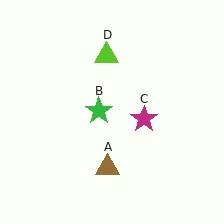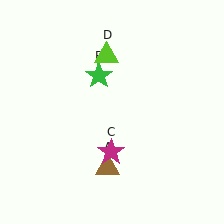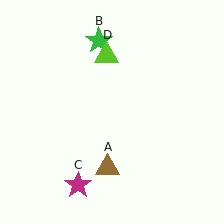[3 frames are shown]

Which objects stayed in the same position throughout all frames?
Brown triangle (object A) and lime triangle (object D) remained stationary.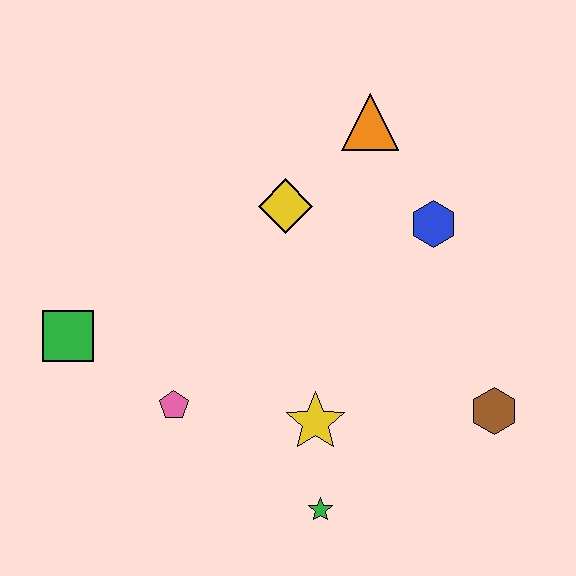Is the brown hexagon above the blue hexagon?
No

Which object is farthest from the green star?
The orange triangle is farthest from the green star.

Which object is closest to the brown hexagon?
The yellow star is closest to the brown hexagon.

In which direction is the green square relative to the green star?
The green square is to the left of the green star.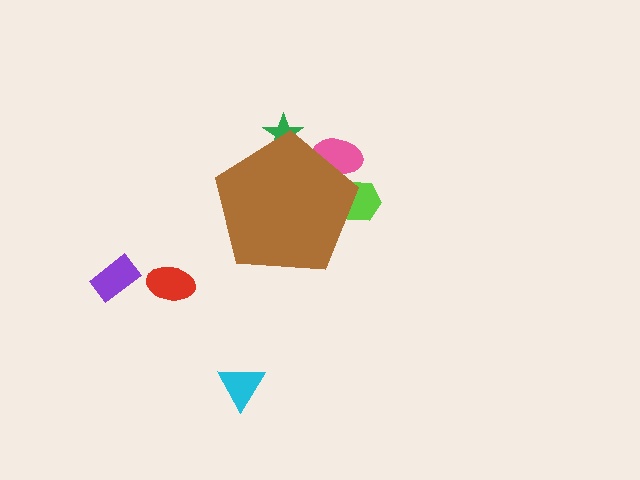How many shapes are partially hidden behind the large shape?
3 shapes are partially hidden.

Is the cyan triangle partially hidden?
No, the cyan triangle is fully visible.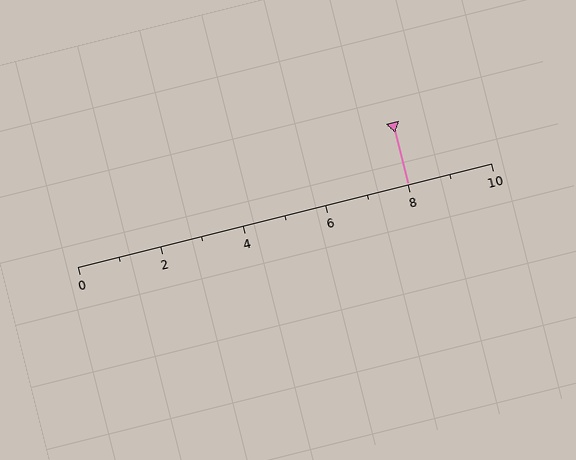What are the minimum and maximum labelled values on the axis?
The axis runs from 0 to 10.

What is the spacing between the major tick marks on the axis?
The major ticks are spaced 2 apart.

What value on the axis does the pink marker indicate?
The marker indicates approximately 8.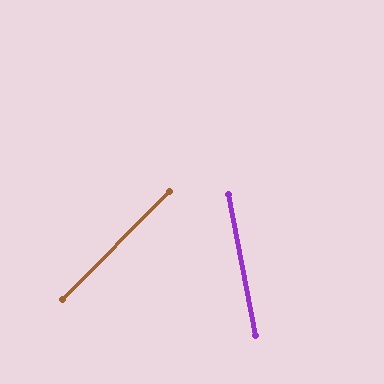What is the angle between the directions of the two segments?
Approximately 56 degrees.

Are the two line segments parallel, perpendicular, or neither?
Neither parallel nor perpendicular — they differ by about 56°.